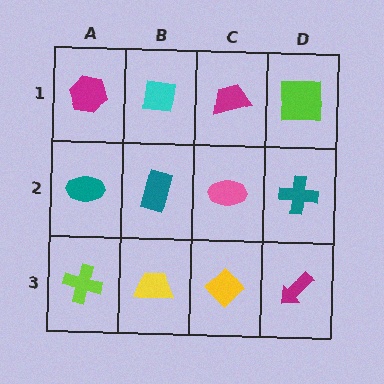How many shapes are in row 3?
4 shapes.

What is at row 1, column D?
A lime square.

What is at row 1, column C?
A magenta trapezoid.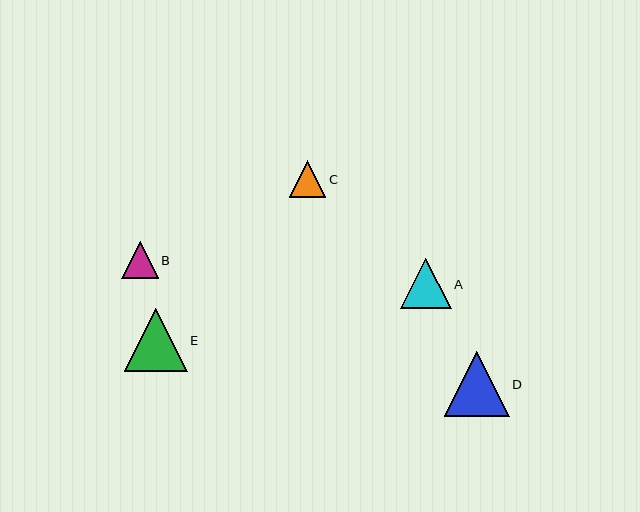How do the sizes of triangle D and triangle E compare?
Triangle D and triangle E are approximately the same size.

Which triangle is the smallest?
Triangle C is the smallest with a size of approximately 37 pixels.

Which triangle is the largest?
Triangle D is the largest with a size of approximately 65 pixels.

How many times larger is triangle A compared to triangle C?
Triangle A is approximately 1.4 times the size of triangle C.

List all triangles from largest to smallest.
From largest to smallest: D, E, A, B, C.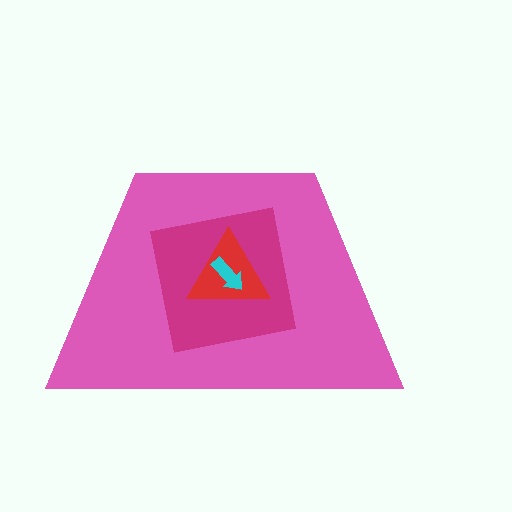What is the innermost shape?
The cyan arrow.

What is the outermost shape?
The pink trapezoid.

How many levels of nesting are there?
4.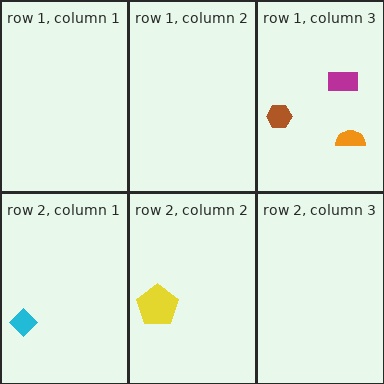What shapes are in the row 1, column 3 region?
The brown hexagon, the magenta rectangle, the orange semicircle.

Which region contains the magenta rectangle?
The row 1, column 3 region.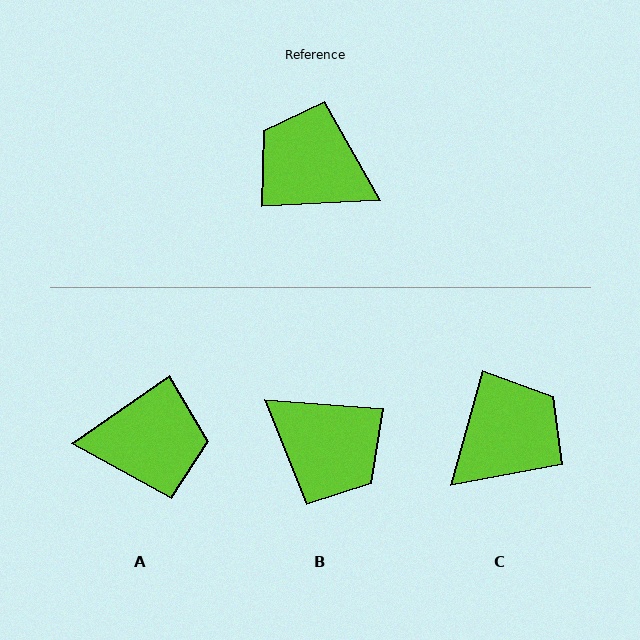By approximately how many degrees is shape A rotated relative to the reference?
Approximately 148 degrees clockwise.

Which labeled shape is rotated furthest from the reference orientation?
B, about 173 degrees away.